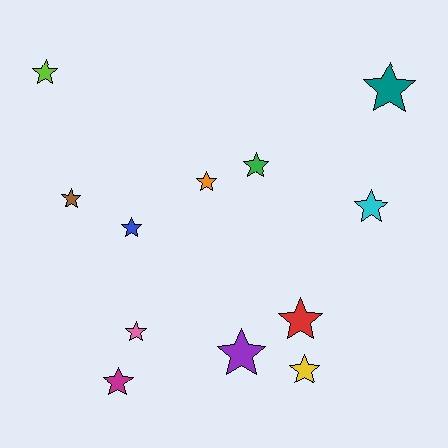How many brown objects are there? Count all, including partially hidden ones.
There is 1 brown object.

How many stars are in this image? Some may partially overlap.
There are 12 stars.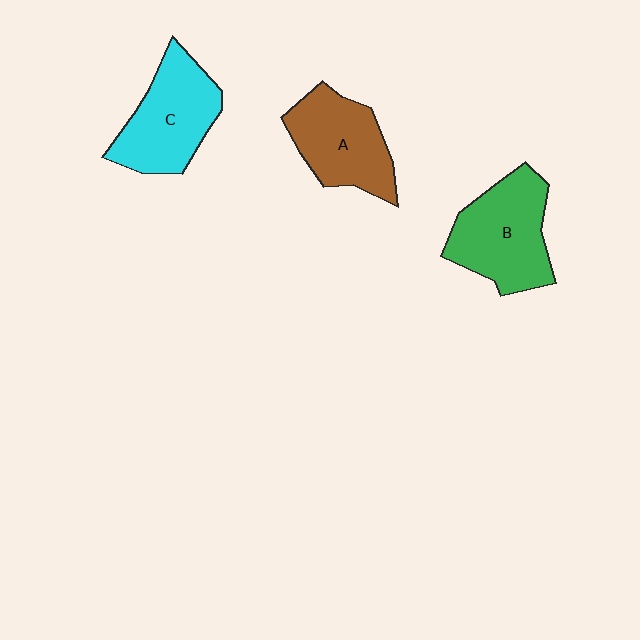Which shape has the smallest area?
Shape A (brown).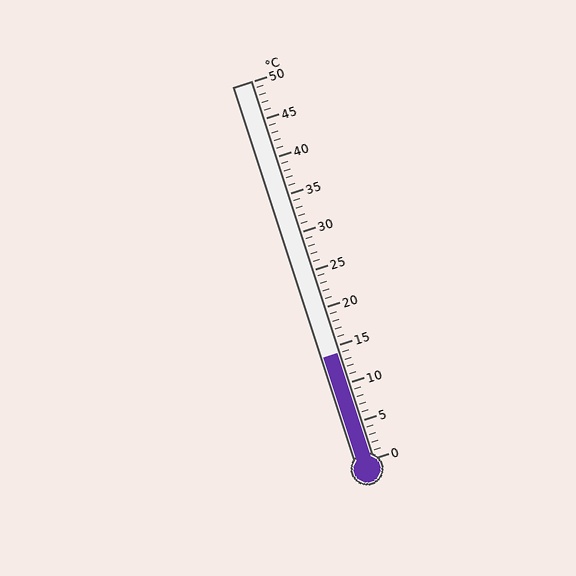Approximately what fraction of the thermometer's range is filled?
The thermometer is filled to approximately 30% of its range.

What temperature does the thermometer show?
The thermometer shows approximately 14°C.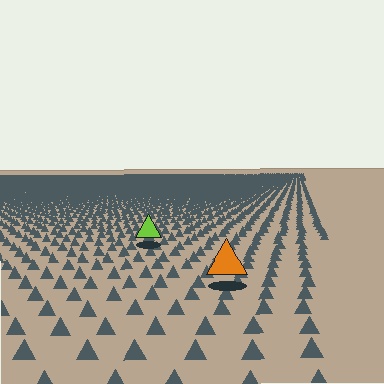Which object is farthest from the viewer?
The lime triangle is farthest from the viewer. It appears smaller and the ground texture around it is denser.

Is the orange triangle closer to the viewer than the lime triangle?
Yes. The orange triangle is closer — you can tell from the texture gradient: the ground texture is coarser near it.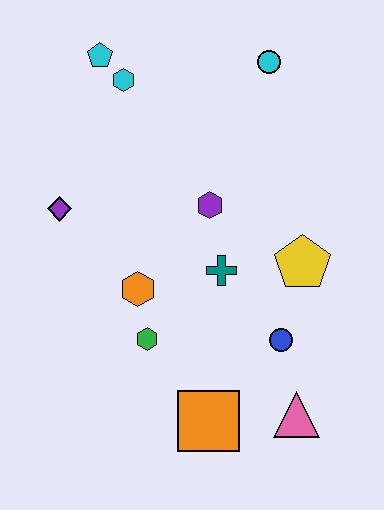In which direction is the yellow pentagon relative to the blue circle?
The yellow pentagon is above the blue circle.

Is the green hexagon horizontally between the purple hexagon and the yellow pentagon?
No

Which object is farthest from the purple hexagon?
The pink triangle is farthest from the purple hexagon.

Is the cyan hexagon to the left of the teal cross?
Yes